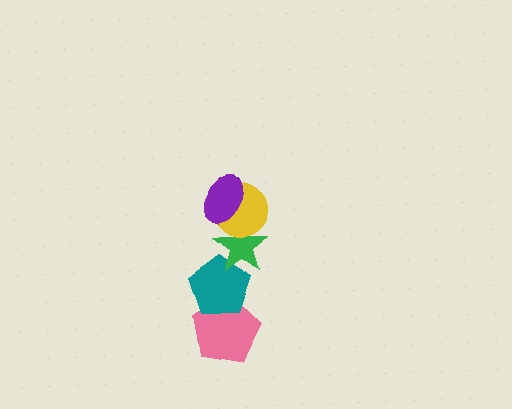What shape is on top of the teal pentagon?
The green star is on top of the teal pentagon.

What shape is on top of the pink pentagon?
The teal pentagon is on top of the pink pentagon.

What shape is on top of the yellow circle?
The purple ellipse is on top of the yellow circle.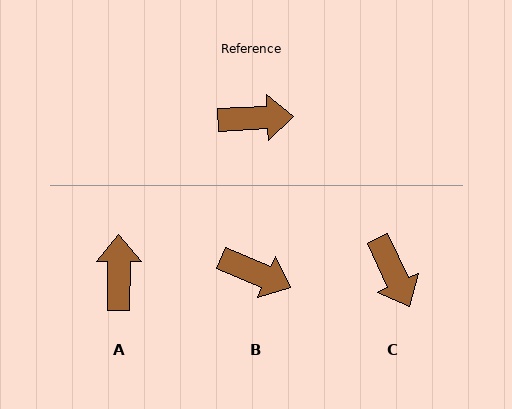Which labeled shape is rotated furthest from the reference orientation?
A, about 87 degrees away.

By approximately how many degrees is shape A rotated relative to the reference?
Approximately 87 degrees counter-clockwise.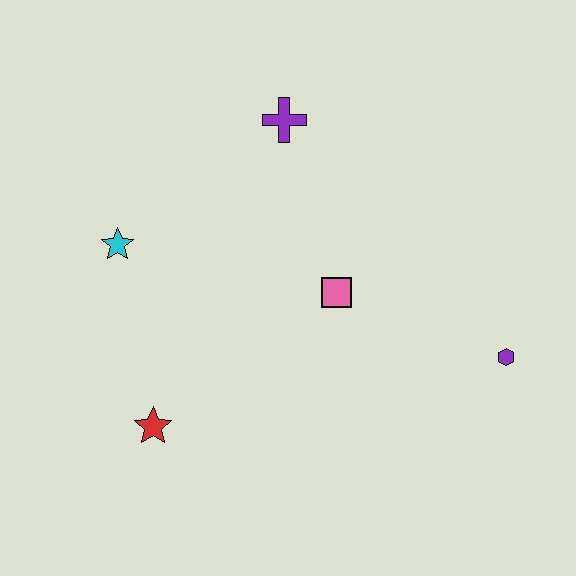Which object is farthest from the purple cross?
The red star is farthest from the purple cross.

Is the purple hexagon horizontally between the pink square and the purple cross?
No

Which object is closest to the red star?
The cyan star is closest to the red star.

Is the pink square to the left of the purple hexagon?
Yes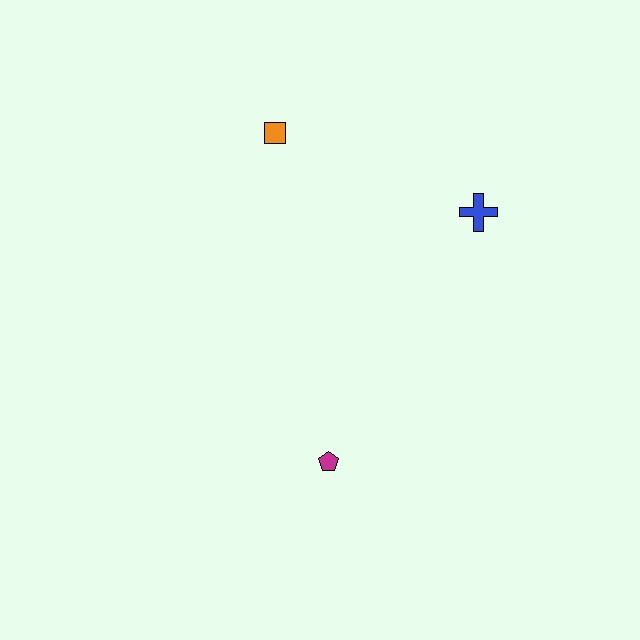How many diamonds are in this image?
There are no diamonds.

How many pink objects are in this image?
There are no pink objects.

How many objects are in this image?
There are 3 objects.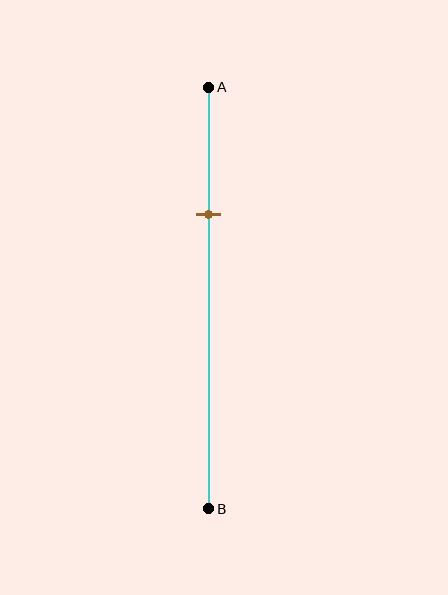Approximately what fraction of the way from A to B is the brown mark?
The brown mark is approximately 30% of the way from A to B.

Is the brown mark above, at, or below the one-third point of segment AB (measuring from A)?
The brown mark is above the one-third point of segment AB.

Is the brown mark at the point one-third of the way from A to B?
No, the mark is at about 30% from A, not at the 33% one-third point.